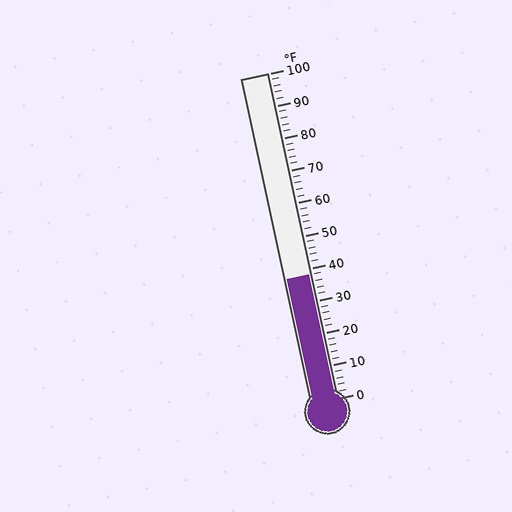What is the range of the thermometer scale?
The thermometer scale ranges from 0°F to 100°F.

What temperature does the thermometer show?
The thermometer shows approximately 38°F.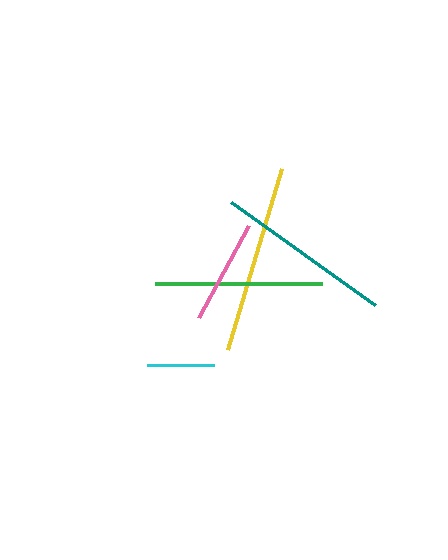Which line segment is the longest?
The yellow line is the longest at approximately 189 pixels.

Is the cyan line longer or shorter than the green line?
The green line is longer than the cyan line.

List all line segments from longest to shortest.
From longest to shortest: yellow, teal, green, pink, cyan.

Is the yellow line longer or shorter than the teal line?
The yellow line is longer than the teal line.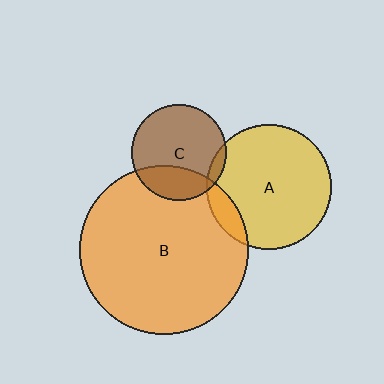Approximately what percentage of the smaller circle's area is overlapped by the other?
Approximately 5%.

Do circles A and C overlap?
Yes.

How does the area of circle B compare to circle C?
Approximately 3.1 times.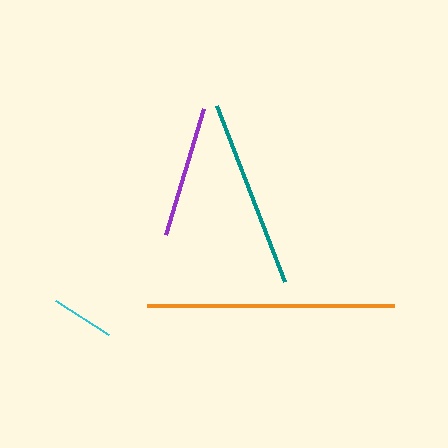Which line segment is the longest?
The orange line is the longest at approximately 247 pixels.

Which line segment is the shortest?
The cyan line is the shortest at approximately 63 pixels.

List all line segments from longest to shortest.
From longest to shortest: orange, teal, purple, cyan.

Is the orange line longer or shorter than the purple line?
The orange line is longer than the purple line.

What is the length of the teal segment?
The teal segment is approximately 189 pixels long.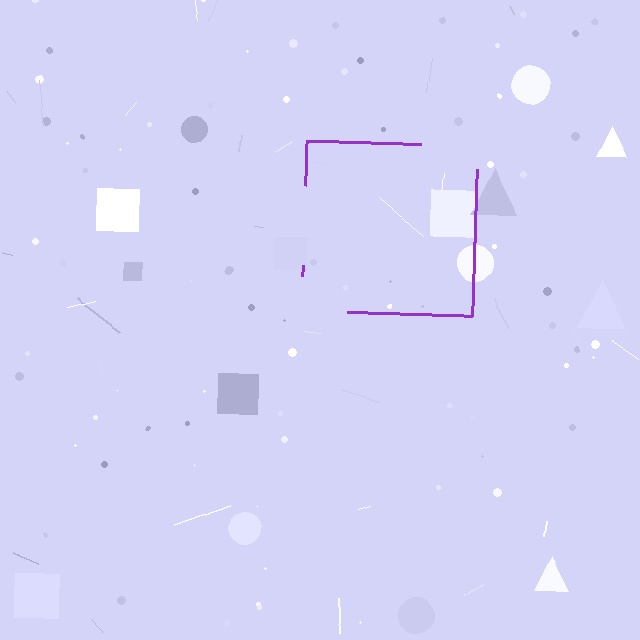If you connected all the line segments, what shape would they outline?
They would outline a square.